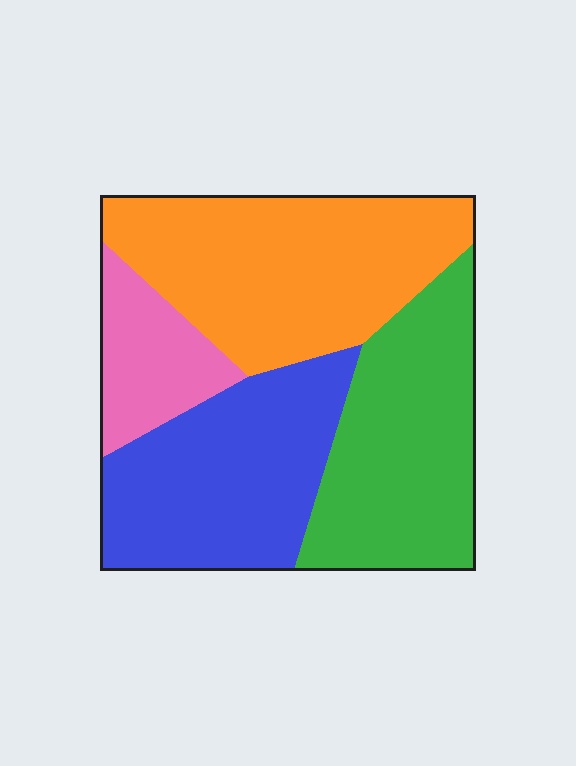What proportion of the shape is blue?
Blue takes up about one quarter (1/4) of the shape.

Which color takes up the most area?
Orange, at roughly 35%.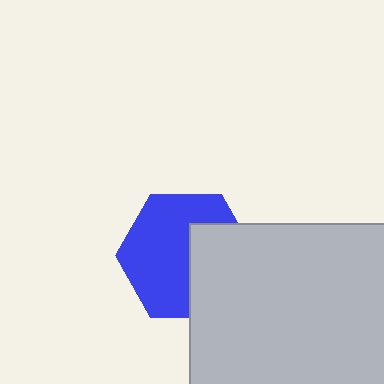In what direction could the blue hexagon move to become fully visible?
The blue hexagon could move left. That would shift it out from behind the light gray square entirely.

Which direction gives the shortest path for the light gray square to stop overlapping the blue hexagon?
Moving right gives the shortest separation.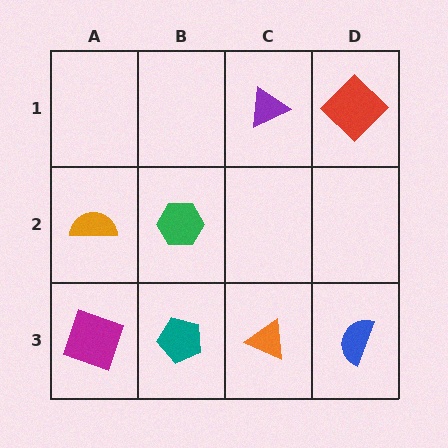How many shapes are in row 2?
2 shapes.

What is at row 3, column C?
An orange triangle.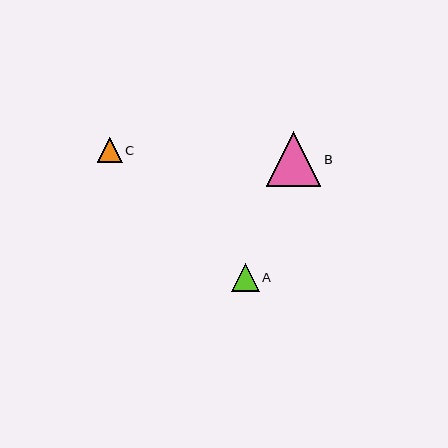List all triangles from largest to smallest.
From largest to smallest: B, A, C.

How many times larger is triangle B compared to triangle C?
Triangle B is approximately 2.2 times the size of triangle C.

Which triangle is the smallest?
Triangle C is the smallest with a size of approximately 25 pixels.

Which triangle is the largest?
Triangle B is the largest with a size of approximately 54 pixels.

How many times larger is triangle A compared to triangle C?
Triangle A is approximately 1.1 times the size of triangle C.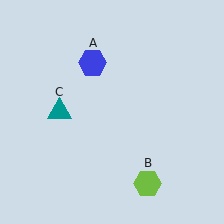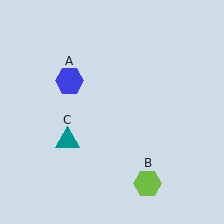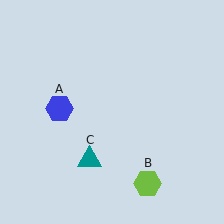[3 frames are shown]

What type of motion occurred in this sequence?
The blue hexagon (object A), teal triangle (object C) rotated counterclockwise around the center of the scene.